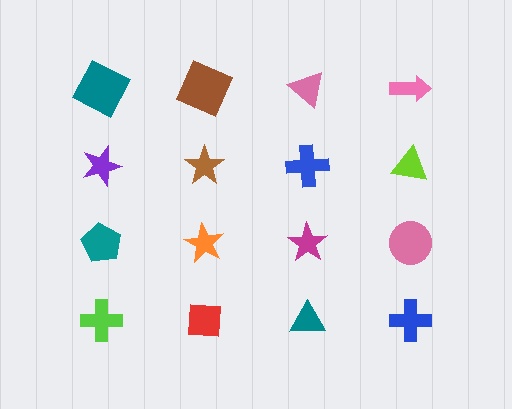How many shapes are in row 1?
4 shapes.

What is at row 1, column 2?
A brown square.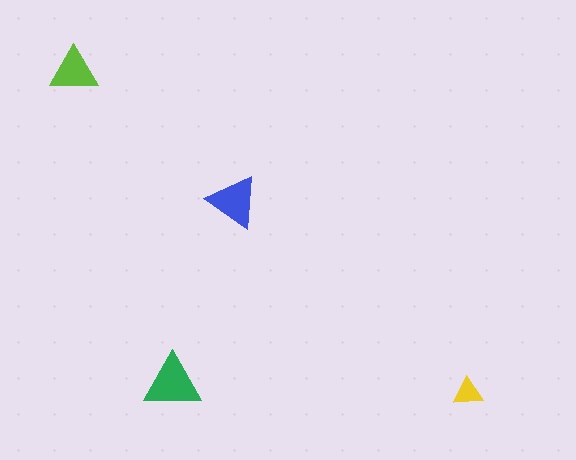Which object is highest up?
The lime triangle is topmost.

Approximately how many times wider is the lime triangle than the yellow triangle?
About 1.5 times wider.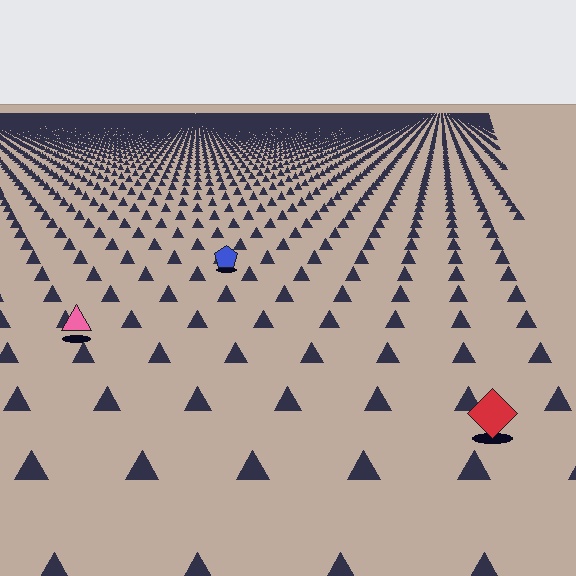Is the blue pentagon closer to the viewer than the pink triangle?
No. The pink triangle is closer — you can tell from the texture gradient: the ground texture is coarser near it.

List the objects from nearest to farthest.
From nearest to farthest: the red diamond, the pink triangle, the blue pentagon.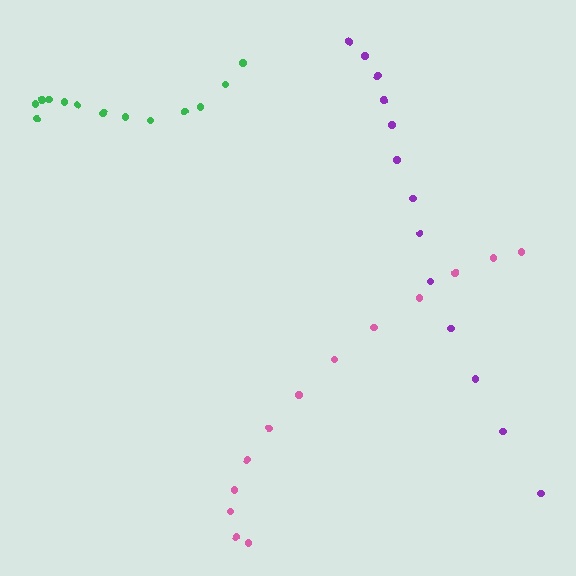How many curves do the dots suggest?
There are 3 distinct paths.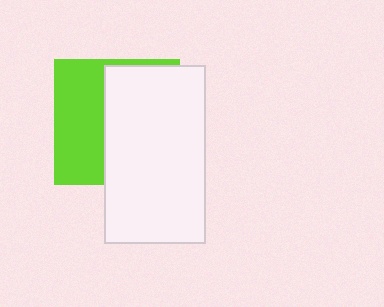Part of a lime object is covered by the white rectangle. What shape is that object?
It is a square.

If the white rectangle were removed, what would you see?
You would see the complete lime square.